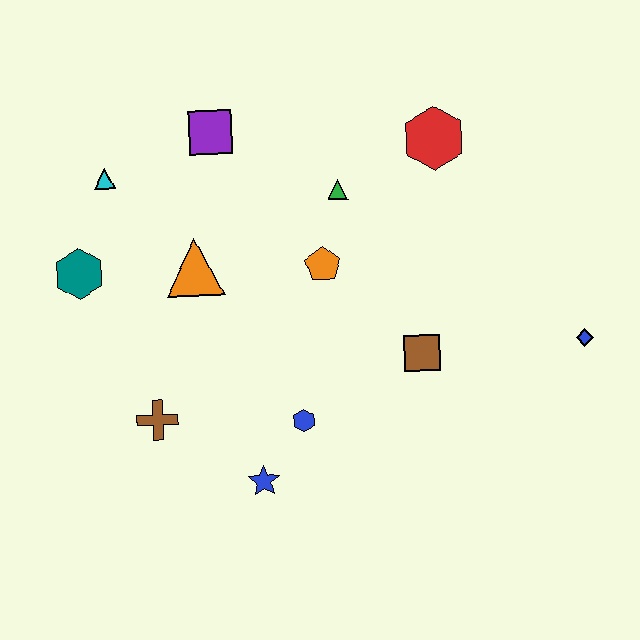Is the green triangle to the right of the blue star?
Yes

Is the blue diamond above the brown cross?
Yes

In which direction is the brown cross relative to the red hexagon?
The brown cross is to the left of the red hexagon.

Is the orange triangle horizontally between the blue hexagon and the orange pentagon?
No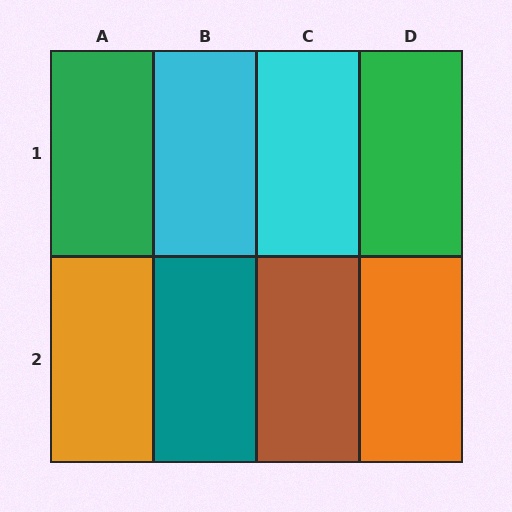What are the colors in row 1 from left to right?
Green, cyan, cyan, green.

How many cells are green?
2 cells are green.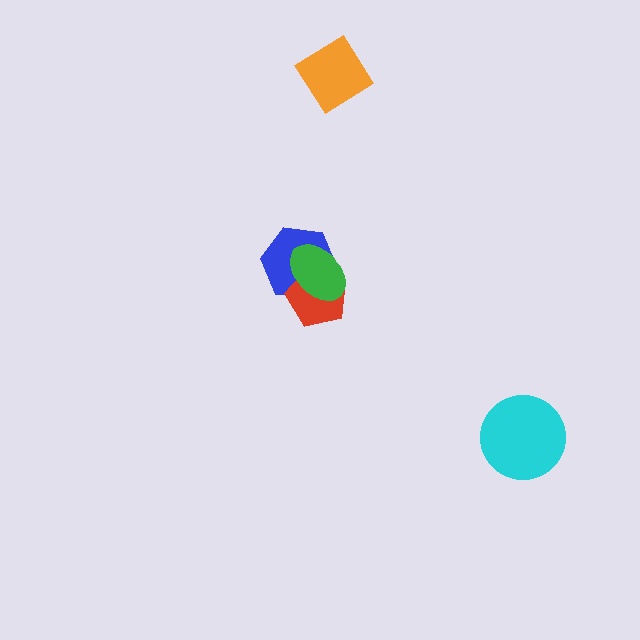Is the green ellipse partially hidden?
No, no other shape covers it.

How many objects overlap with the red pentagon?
2 objects overlap with the red pentagon.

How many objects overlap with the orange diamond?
0 objects overlap with the orange diamond.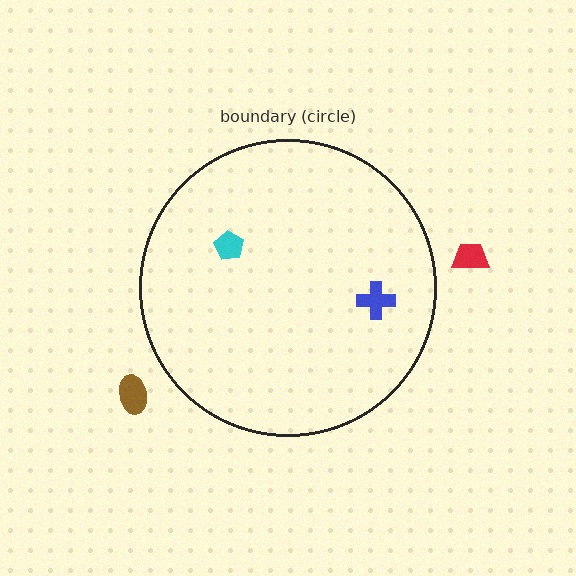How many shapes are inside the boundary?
2 inside, 2 outside.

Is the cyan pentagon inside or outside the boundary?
Inside.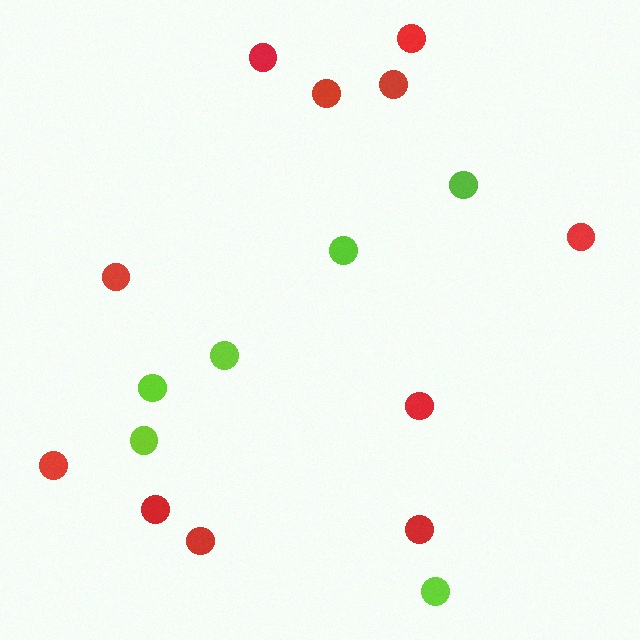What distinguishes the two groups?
There are 2 groups: one group of red circles (11) and one group of lime circles (6).